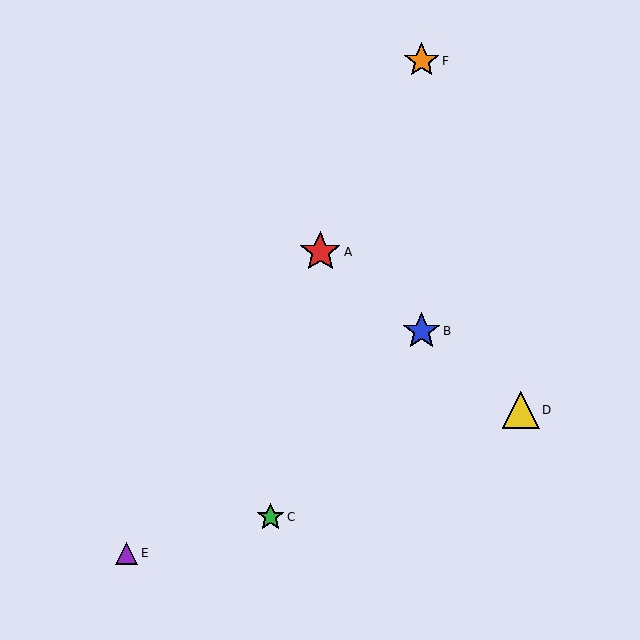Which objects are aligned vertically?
Objects B, F are aligned vertically.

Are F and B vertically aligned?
Yes, both are at x≈422.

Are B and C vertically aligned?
No, B is at x≈422 and C is at x≈271.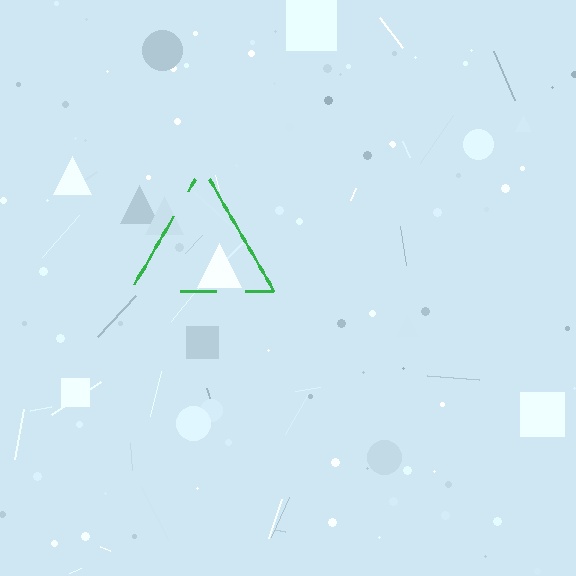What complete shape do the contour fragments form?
The contour fragments form a triangle.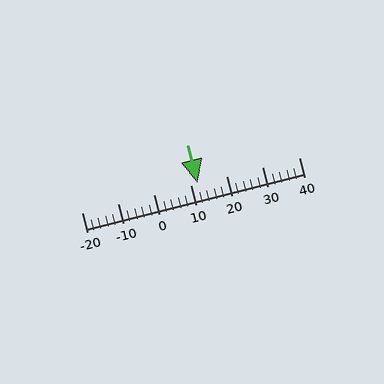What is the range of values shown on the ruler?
The ruler shows values from -20 to 40.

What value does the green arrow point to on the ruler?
The green arrow points to approximately 12.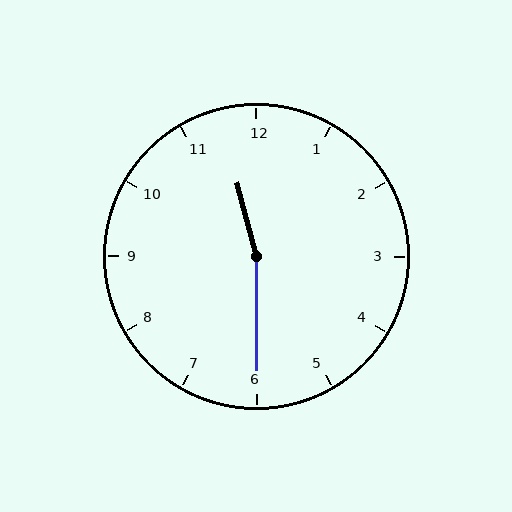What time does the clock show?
11:30.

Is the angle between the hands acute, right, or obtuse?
It is obtuse.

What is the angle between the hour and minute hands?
Approximately 165 degrees.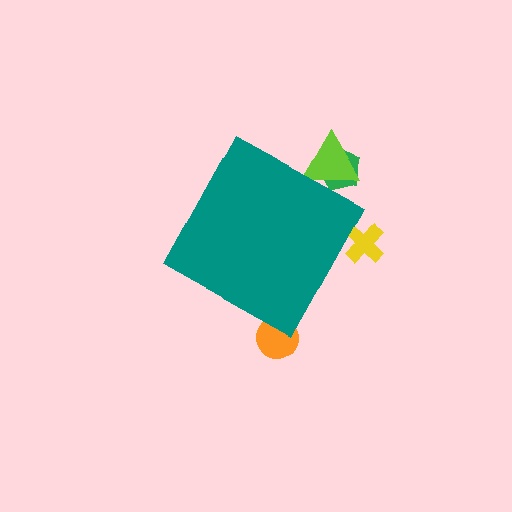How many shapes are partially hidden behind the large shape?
4 shapes are partially hidden.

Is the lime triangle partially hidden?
Yes, the lime triangle is partially hidden behind the teal diamond.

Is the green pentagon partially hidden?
Yes, the green pentagon is partially hidden behind the teal diamond.